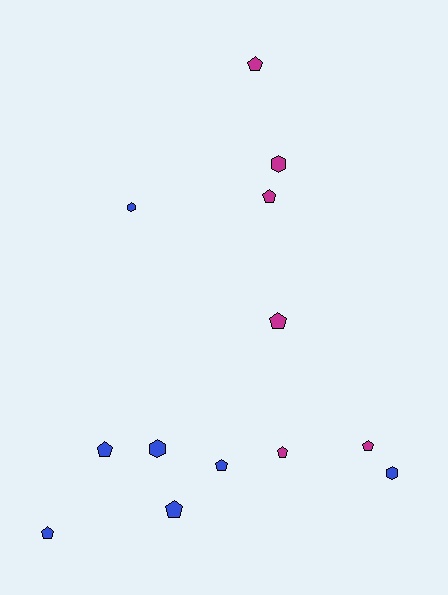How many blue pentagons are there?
There are 4 blue pentagons.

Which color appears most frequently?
Blue, with 7 objects.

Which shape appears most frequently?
Pentagon, with 9 objects.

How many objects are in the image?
There are 13 objects.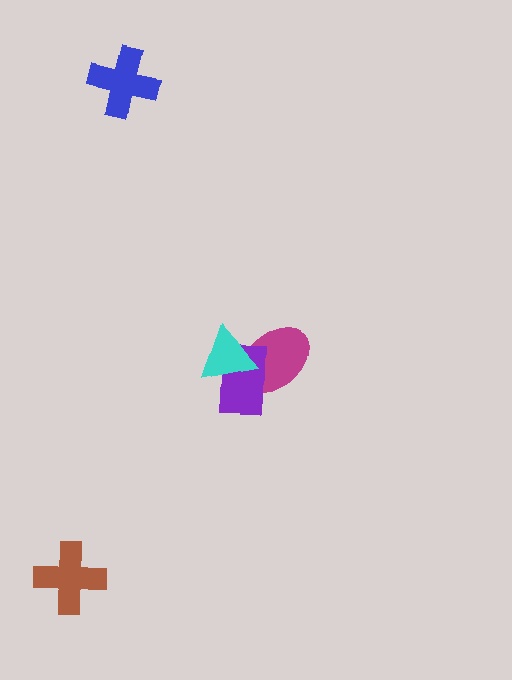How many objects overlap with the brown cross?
0 objects overlap with the brown cross.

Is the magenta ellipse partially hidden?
Yes, it is partially covered by another shape.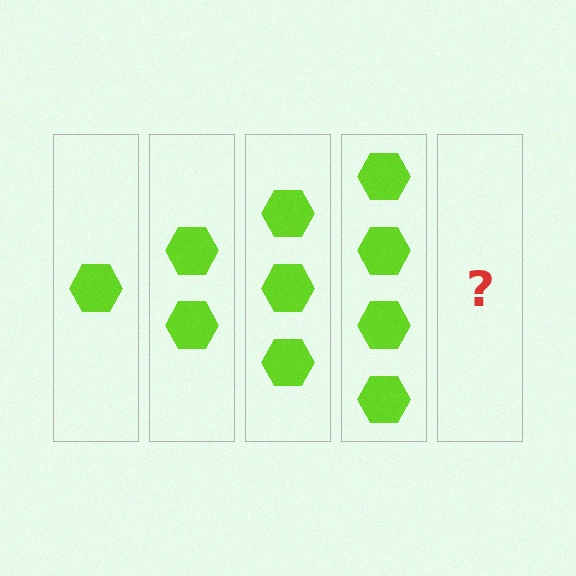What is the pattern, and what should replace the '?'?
The pattern is that each step adds one more hexagon. The '?' should be 5 hexagons.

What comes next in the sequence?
The next element should be 5 hexagons.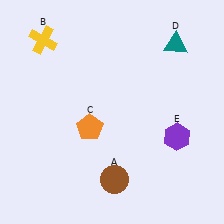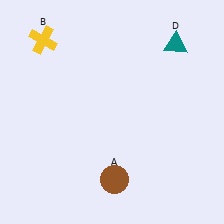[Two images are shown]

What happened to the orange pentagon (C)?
The orange pentagon (C) was removed in Image 2. It was in the bottom-left area of Image 1.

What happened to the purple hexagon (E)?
The purple hexagon (E) was removed in Image 2. It was in the bottom-right area of Image 1.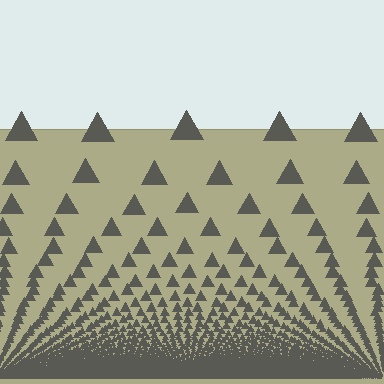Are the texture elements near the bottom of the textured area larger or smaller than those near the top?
Smaller. The gradient is inverted — elements near the bottom are smaller and denser.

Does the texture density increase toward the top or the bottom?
Density increases toward the bottom.